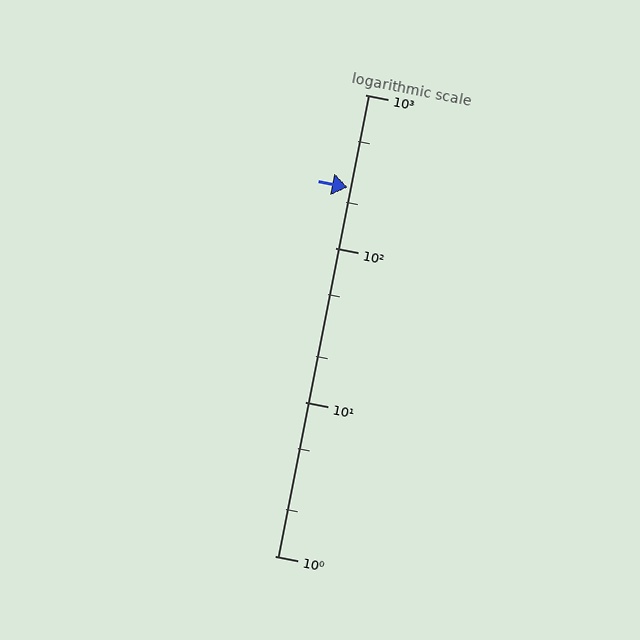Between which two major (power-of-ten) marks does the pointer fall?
The pointer is between 100 and 1000.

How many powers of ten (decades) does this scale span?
The scale spans 3 decades, from 1 to 1000.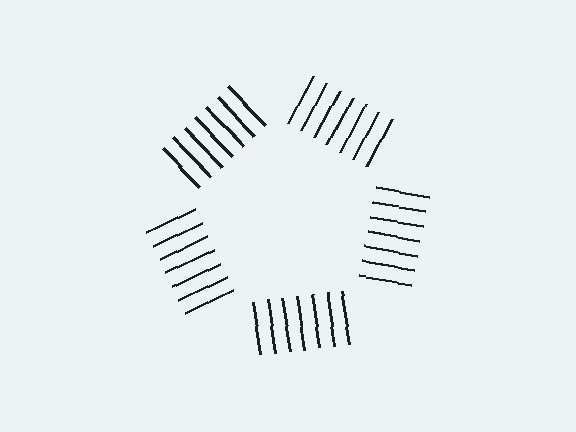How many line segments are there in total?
35 — 7 along each of the 5 edges.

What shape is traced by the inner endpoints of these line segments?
An illusory pentagon — the line segments terminate on its edges but no continuous stroke is drawn.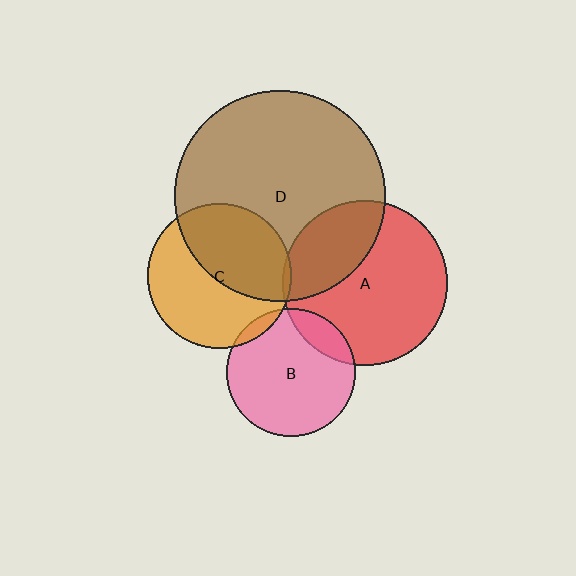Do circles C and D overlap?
Yes.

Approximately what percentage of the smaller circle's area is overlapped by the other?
Approximately 45%.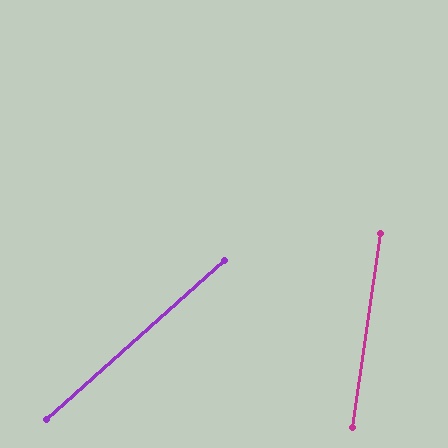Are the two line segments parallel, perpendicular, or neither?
Neither parallel nor perpendicular — they differ by about 40°.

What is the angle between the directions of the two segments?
Approximately 40 degrees.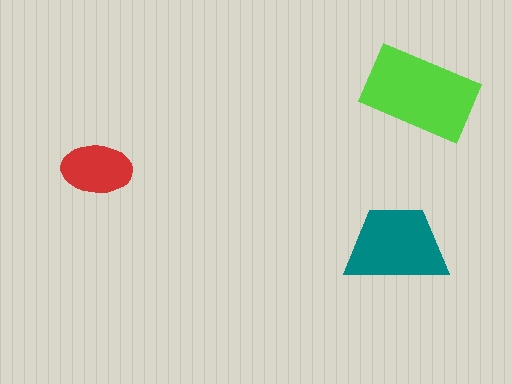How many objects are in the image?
There are 3 objects in the image.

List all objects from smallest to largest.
The red ellipse, the teal trapezoid, the lime rectangle.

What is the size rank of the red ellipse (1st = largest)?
3rd.